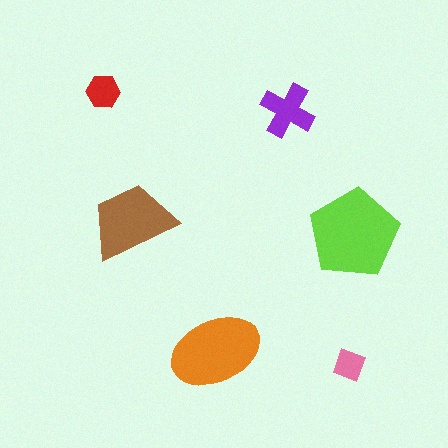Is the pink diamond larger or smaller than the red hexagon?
Smaller.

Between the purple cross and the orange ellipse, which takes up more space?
The orange ellipse.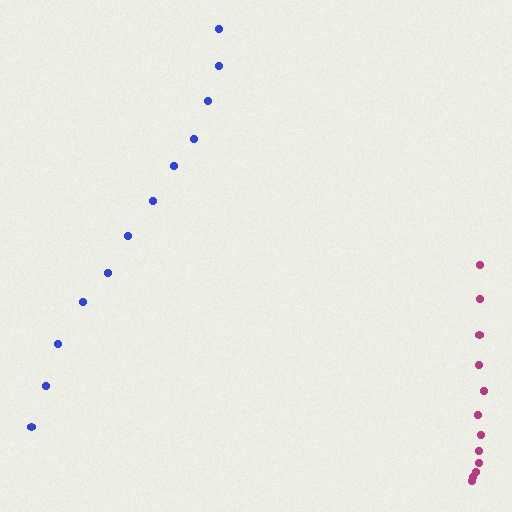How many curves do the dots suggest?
There are 2 distinct paths.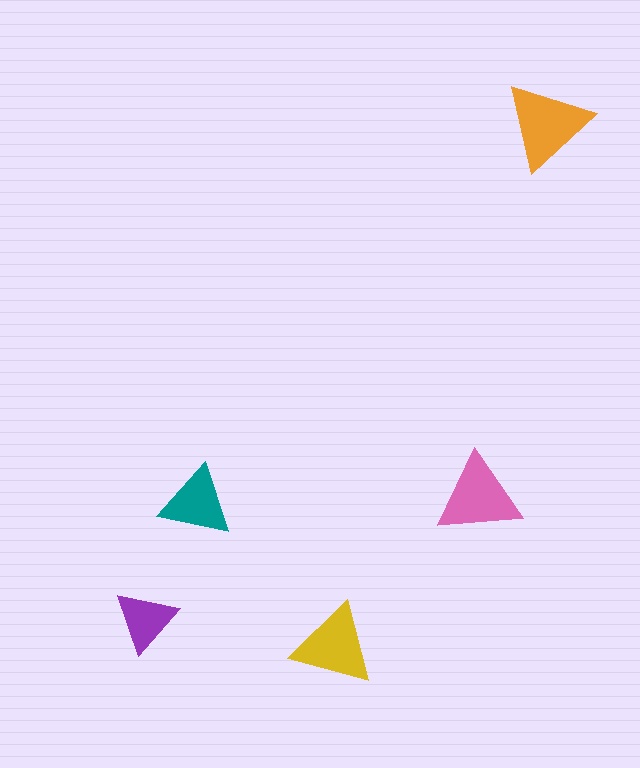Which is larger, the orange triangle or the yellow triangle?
The orange one.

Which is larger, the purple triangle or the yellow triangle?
The yellow one.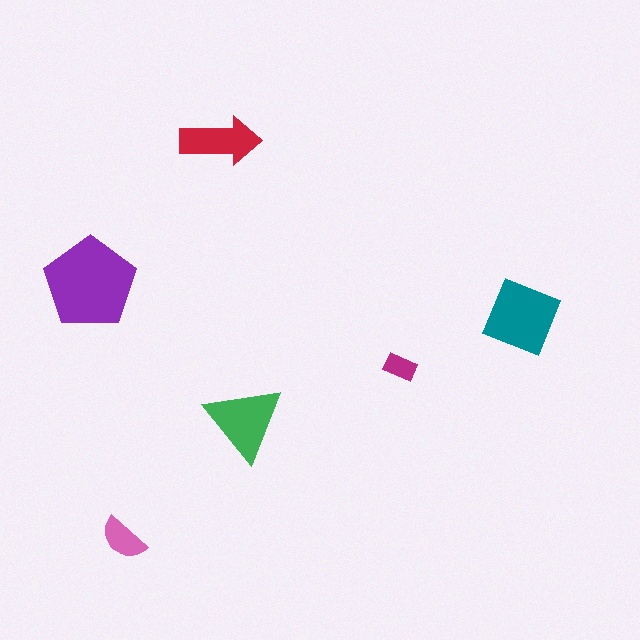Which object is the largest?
The purple pentagon.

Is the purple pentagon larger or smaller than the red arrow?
Larger.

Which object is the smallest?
The magenta rectangle.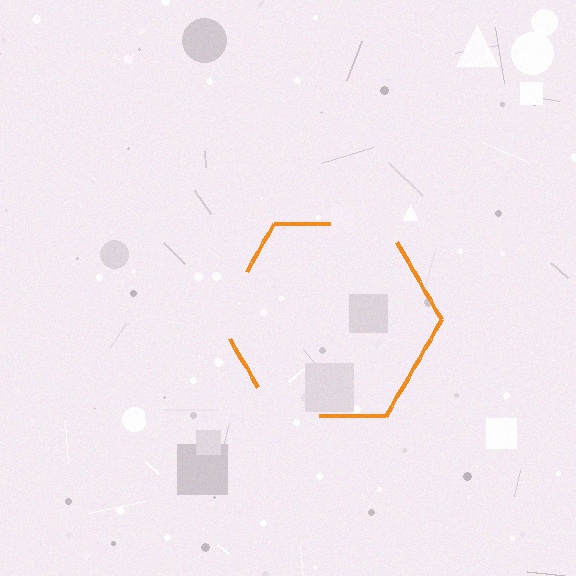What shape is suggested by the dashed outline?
The dashed outline suggests a hexagon.